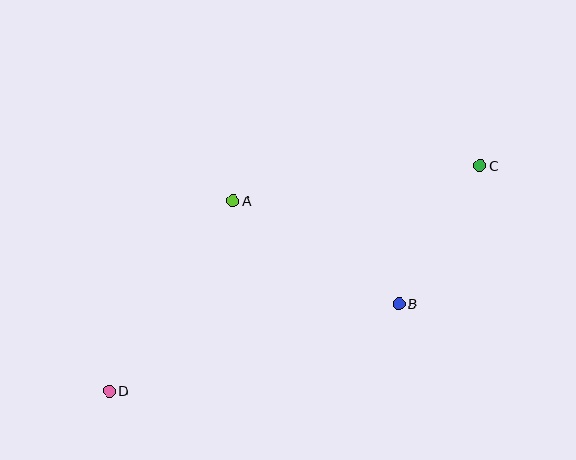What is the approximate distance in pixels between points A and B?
The distance between A and B is approximately 195 pixels.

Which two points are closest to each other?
Points B and C are closest to each other.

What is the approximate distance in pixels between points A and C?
The distance between A and C is approximately 250 pixels.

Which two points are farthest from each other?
Points C and D are farthest from each other.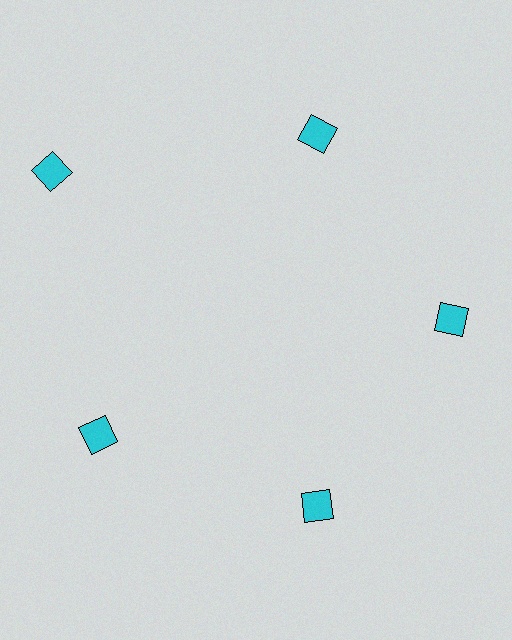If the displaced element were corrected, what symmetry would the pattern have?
It would have 5-fold rotational symmetry — the pattern would map onto itself every 72 degrees.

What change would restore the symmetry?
The symmetry would be restored by moving it inward, back onto the ring so that all 5 squares sit at equal angles and equal distance from the center.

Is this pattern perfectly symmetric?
No. The 5 cyan squares are arranged in a ring, but one element near the 10 o'clock position is pushed outward from the center, breaking the 5-fold rotational symmetry.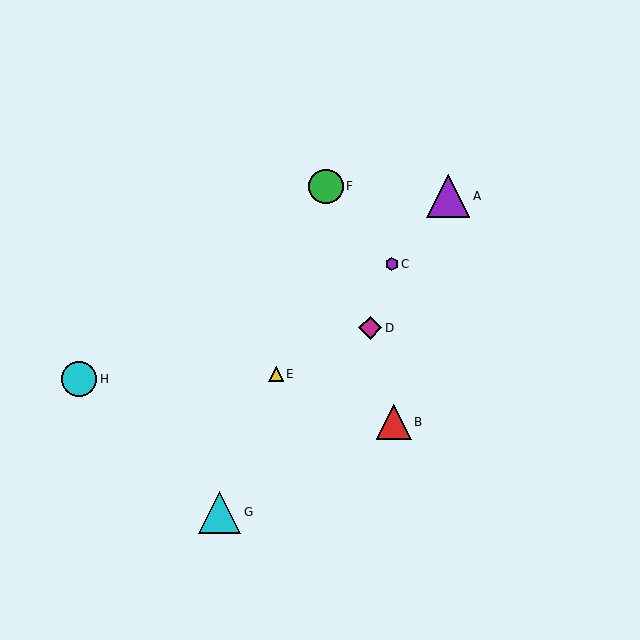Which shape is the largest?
The purple triangle (labeled A) is the largest.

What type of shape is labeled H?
Shape H is a cyan circle.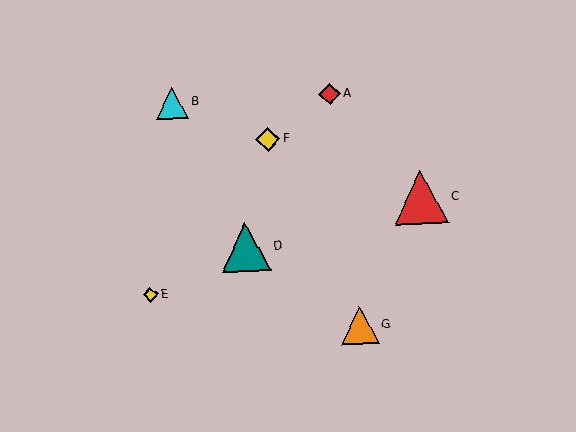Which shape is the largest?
The red triangle (labeled C) is the largest.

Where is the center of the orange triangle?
The center of the orange triangle is at (360, 325).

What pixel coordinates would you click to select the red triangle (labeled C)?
Click at (421, 197) to select the red triangle C.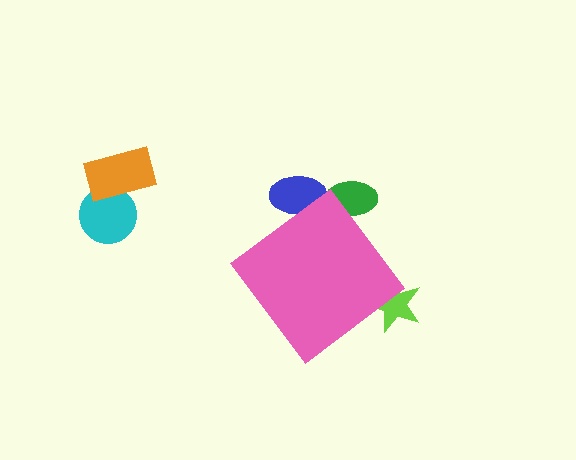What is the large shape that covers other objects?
A pink diamond.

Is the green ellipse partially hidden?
Yes, the green ellipse is partially hidden behind the pink diamond.